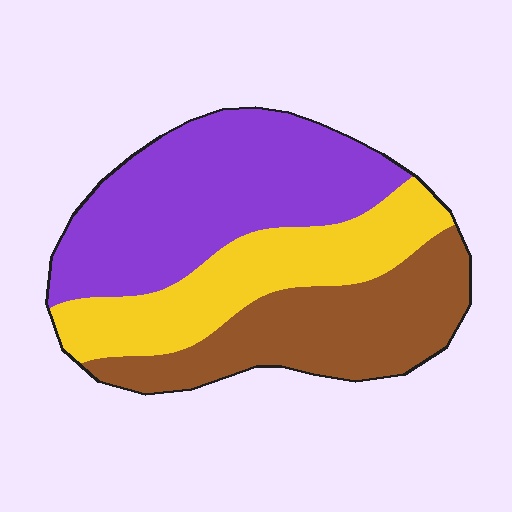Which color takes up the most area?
Purple, at roughly 40%.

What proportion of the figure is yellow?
Yellow covers around 30% of the figure.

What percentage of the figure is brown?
Brown takes up about one third (1/3) of the figure.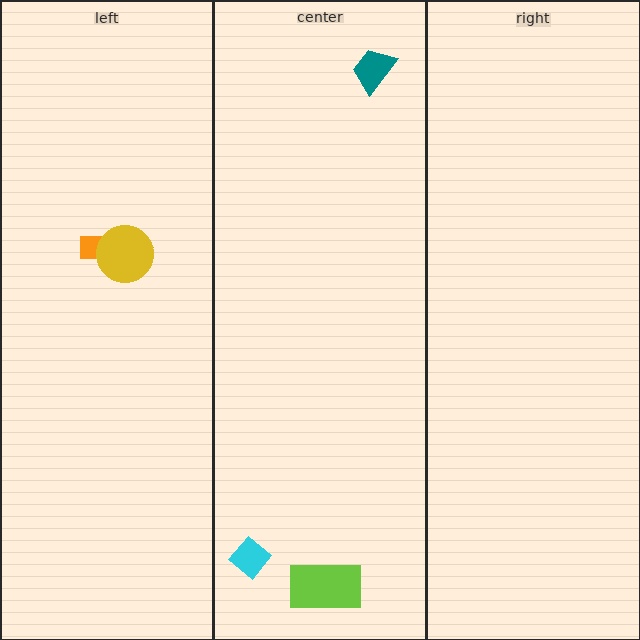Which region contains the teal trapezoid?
The center region.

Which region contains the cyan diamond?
The center region.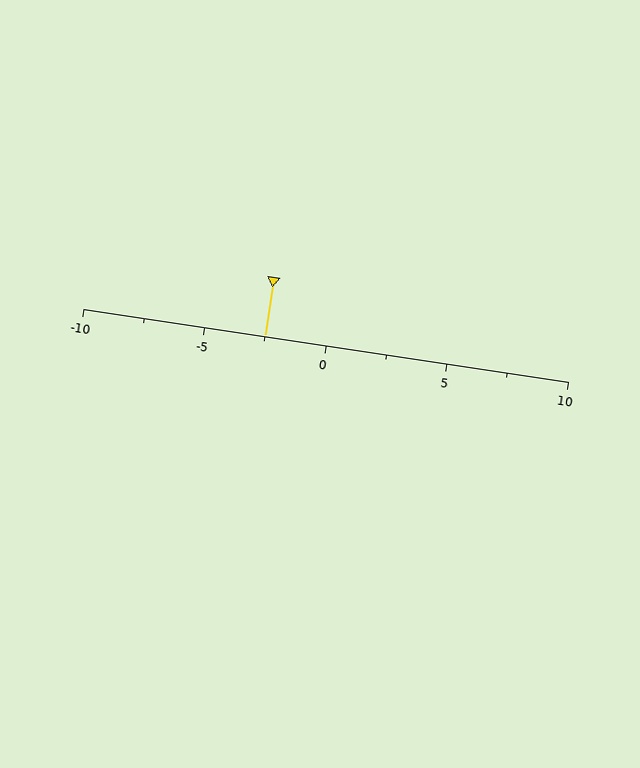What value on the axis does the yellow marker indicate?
The marker indicates approximately -2.5.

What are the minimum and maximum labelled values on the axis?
The axis runs from -10 to 10.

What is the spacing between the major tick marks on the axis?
The major ticks are spaced 5 apart.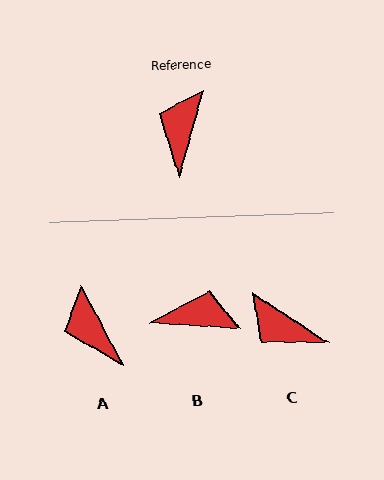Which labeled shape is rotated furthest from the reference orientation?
B, about 78 degrees away.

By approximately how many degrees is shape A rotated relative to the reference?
Approximately 43 degrees counter-clockwise.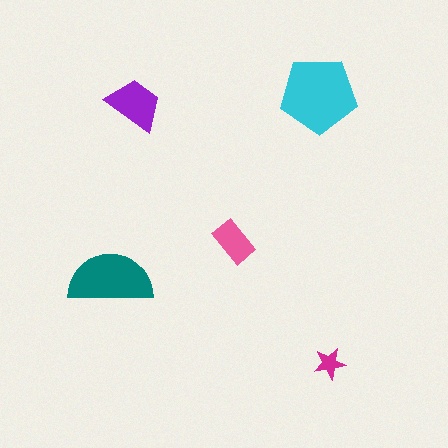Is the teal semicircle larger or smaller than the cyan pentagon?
Smaller.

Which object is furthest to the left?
The teal semicircle is leftmost.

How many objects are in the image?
There are 5 objects in the image.